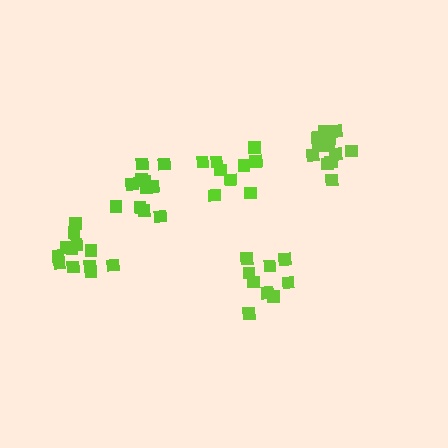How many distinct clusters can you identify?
There are 5 distinct clusters.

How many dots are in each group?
Group 1: 9 dots, Group 2: 9 dots, Group 3: 11 dots, Group 4: 12 dots, Group 5: 13 dots (54 total).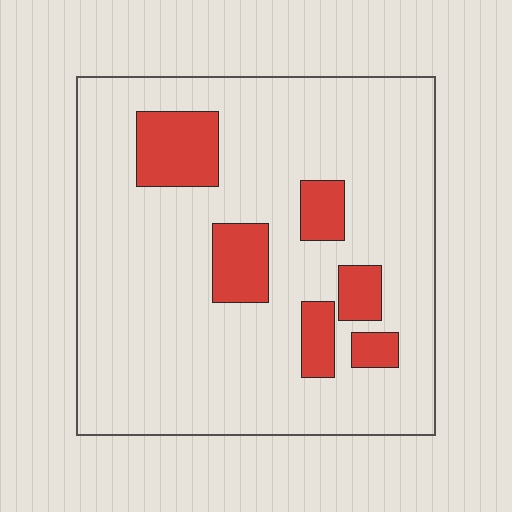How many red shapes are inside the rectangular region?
6.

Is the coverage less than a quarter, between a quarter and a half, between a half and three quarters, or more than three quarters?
Less than a quarter.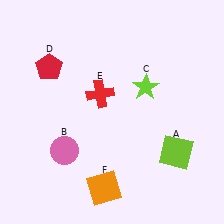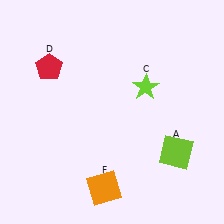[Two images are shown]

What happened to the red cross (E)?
The red cross (E) was removed in Image 2. It was in the top-left area of Image 1.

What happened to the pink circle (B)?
The pink circle (B) was removed in Image 2. It was in the bottom-left area of Image 1.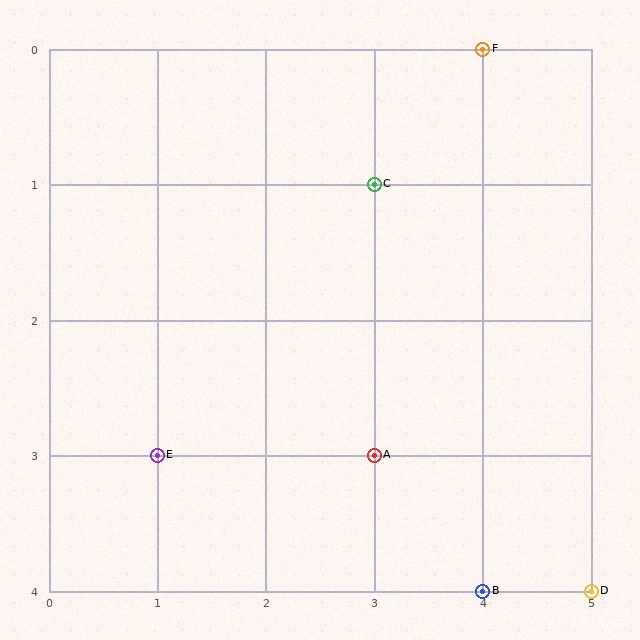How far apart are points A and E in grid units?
Points A and E are 2 columns apart.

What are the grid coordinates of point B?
Point B is at grid coordinates (4, 4).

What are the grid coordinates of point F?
Point F is at grid coordinates (4, 0).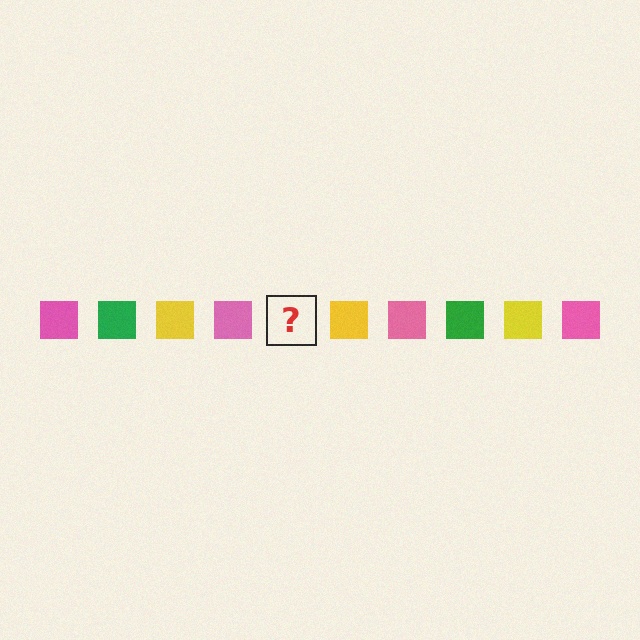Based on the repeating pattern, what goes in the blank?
The blank should be a green square.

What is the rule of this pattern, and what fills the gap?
The rule is that the pattern cycles through pink, green, yellow squares. The gap should be filled with a green square.